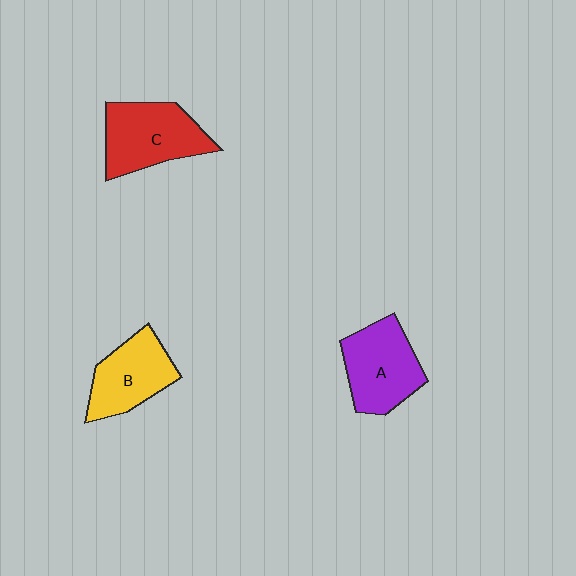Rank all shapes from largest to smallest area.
From largest to smallest: C (red), A (purple), B (yellow).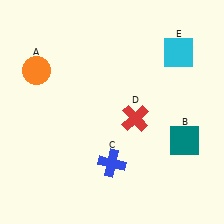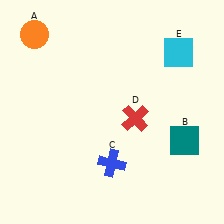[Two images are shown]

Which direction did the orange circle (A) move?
The orange circle (A) moved up.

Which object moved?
The orange circle (A) moved up.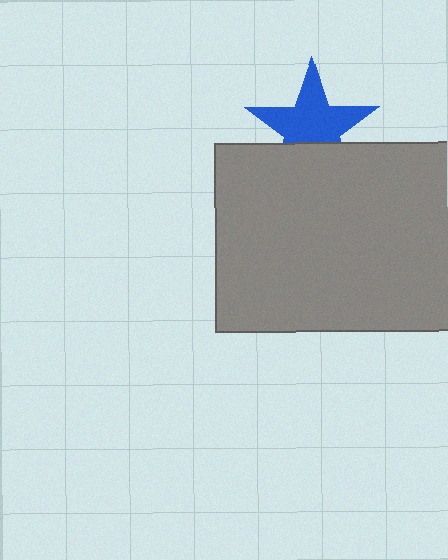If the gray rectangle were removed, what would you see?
You would see the complete blue star.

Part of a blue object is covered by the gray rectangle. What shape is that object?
It is a star.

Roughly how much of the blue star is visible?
Most of it is visible (roughly 68%).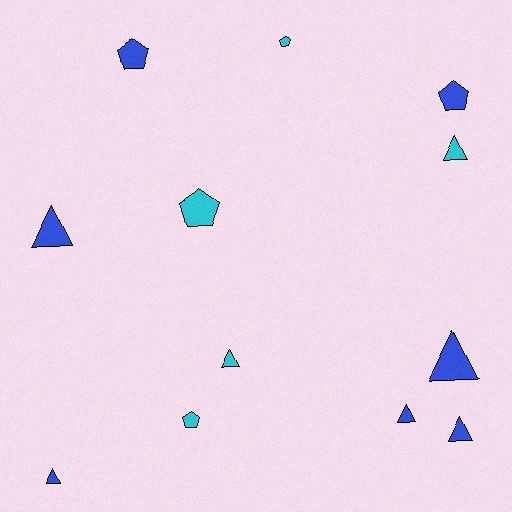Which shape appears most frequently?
Triangle, with 7 objects.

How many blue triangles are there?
There are 5 blue triangles.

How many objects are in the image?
There are 12 objects.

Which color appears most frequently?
Blue, with 7 objects.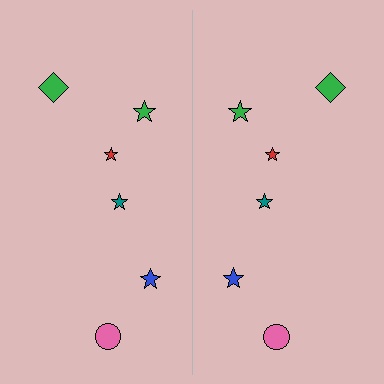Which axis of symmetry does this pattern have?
The pattern has a vertical axis of symmetry running through the center of the image.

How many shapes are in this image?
There are 12 shapes in this image.